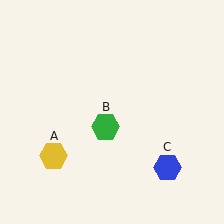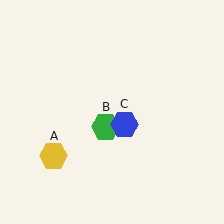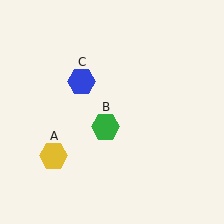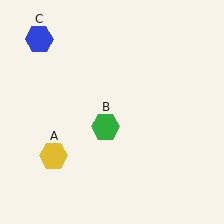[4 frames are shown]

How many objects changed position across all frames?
1 object changed position: blue hexagon (object C).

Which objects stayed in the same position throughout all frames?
Yellow hexagon (object A) and green hexagon (object B) remained stationary.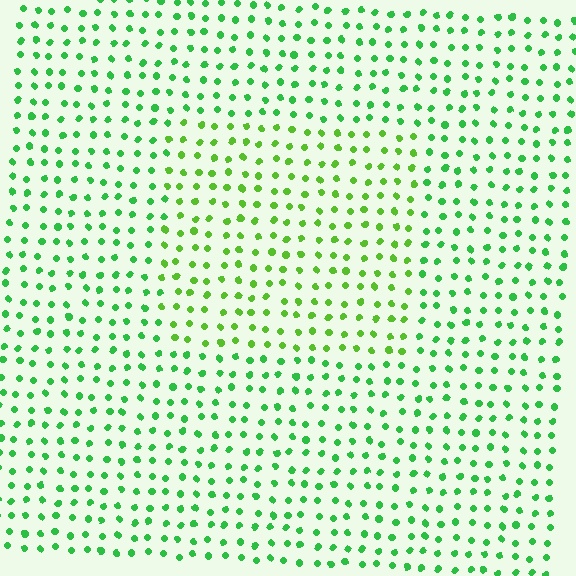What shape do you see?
I see a rectangle.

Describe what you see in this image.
The image is filled with small green elements in a uniform arrangement. A rectangle-shaped region is visible where the elements are tinted to a slightly different hue, forming a subtle color boundary.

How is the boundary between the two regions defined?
The boundary is defined purely by a slight shift in hue (about 27 degrees). Spacing, size, and orientation are identical on both sides.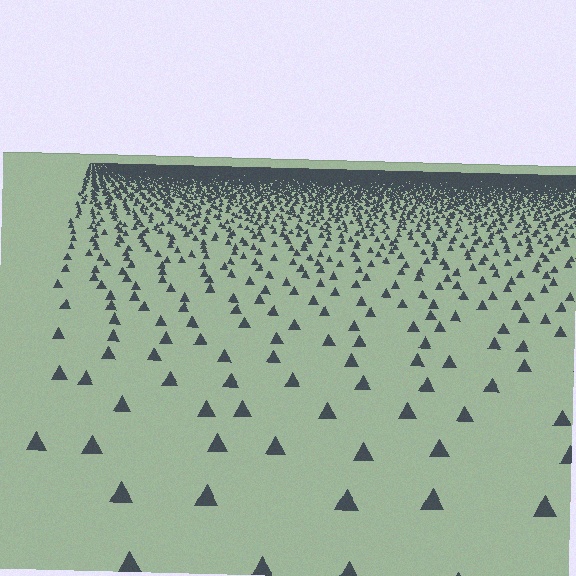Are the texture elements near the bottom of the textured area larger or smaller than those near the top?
Larger. Near the bottom, elements are closer to the viewer and appear at a bigger on-screen size.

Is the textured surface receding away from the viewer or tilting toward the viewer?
The surface is receding away from the viewer. Texture elements get smaller and denser toward the top.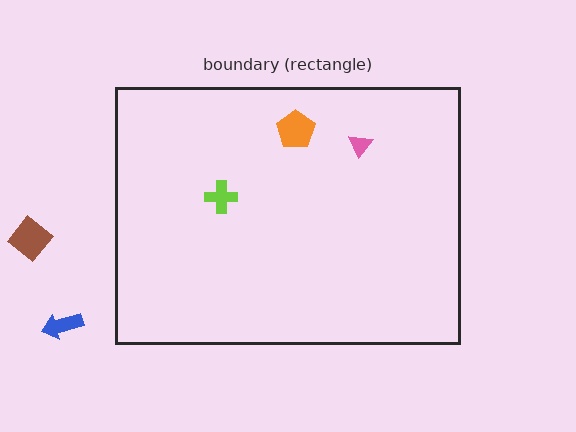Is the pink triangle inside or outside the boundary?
Inside.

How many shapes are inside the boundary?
3 inside, 2 outside.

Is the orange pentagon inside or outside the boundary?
Inside.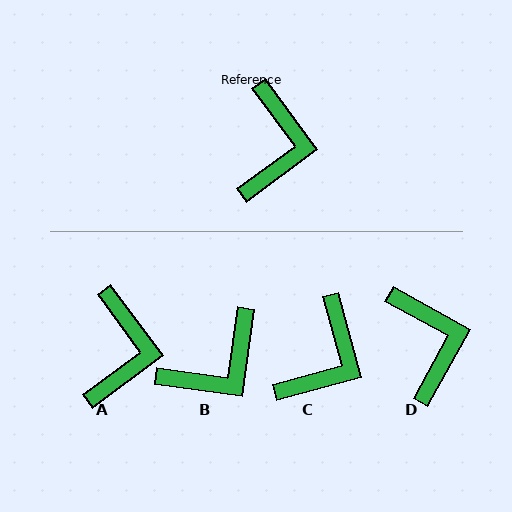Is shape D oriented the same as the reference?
No, it is off by about 25 degrees.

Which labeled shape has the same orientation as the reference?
A.